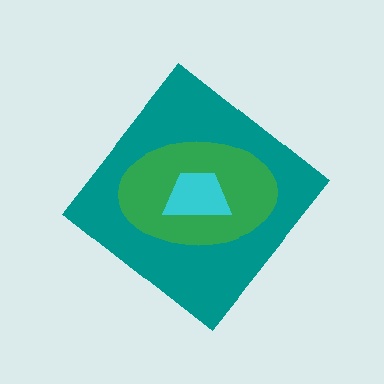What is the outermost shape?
The teal diamond.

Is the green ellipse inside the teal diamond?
Yes.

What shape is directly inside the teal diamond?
The green ellipse.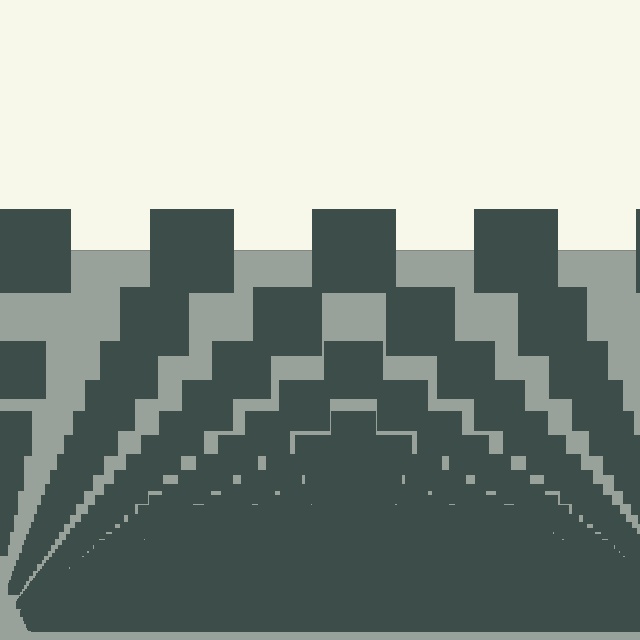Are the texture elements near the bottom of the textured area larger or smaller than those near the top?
Smaller. The gradient is inverted — elements near the bottom are smaller and denser.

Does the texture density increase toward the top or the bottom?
Density increases toward the bottom.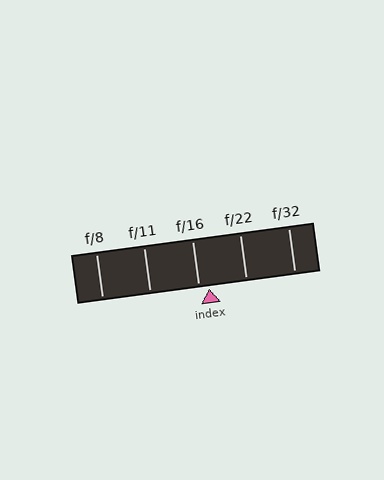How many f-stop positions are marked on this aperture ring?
There are 5 f-stop positions marked.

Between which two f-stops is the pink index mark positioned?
The index mark is between f/16 and f/22.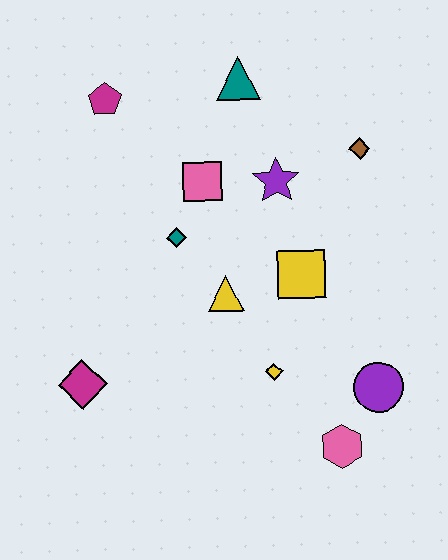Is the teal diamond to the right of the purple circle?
No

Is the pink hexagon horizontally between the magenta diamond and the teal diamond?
No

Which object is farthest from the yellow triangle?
The magenta pentagon is farthest from the yellow triangle.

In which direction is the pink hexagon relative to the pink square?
The pink hexagon is below the pink square.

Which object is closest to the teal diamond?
The pink square is closest to the teal diamond.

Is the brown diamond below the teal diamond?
No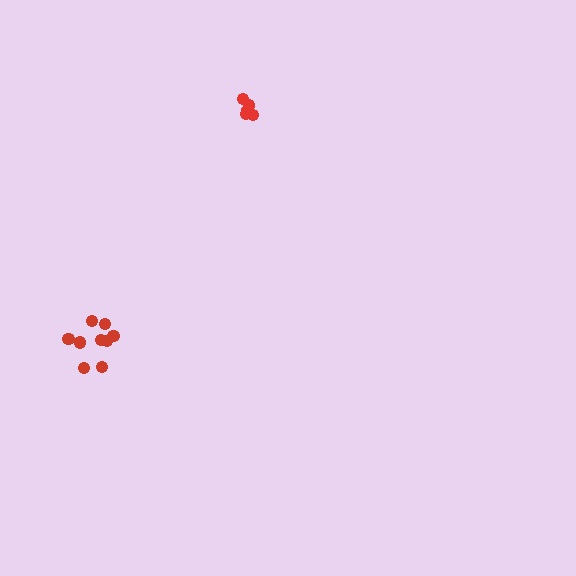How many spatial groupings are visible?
There are 2 spatial groupings.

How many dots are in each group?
Group 1: 5 dots, Group 2: 9 dots (14 total).